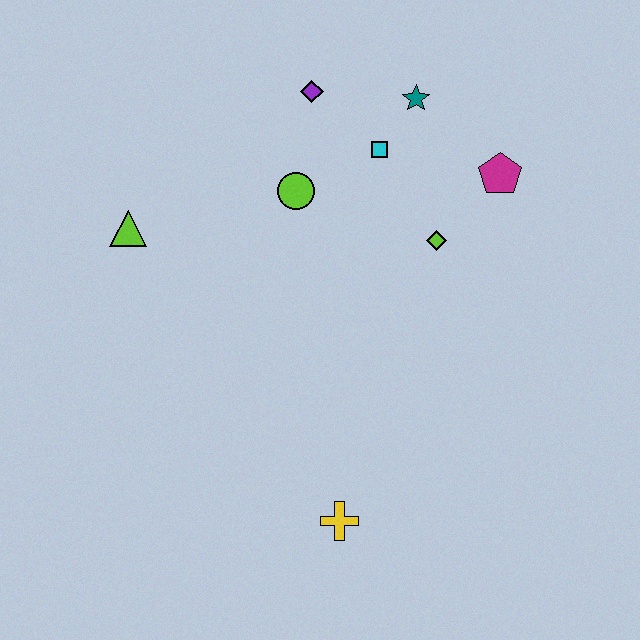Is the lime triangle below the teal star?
Yes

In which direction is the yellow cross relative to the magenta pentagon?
The yellow cross is below the magenta pentagon.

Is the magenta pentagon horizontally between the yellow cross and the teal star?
No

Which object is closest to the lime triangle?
The lime circle is closest to the lime triangle.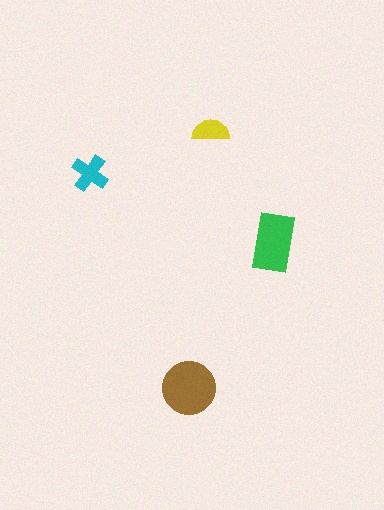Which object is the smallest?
The yellow semicircle.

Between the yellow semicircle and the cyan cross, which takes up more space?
The cyan cross.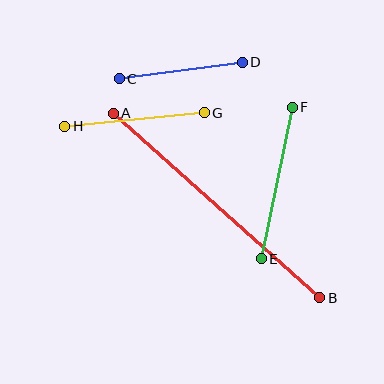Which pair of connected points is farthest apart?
Points A and B are farthest apart.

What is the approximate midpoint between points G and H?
The midpoint is at approximately (134, 119) pixels.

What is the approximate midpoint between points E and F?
The midpoint is at approximately (277, 183) pixels.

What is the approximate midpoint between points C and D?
The midpoint is at approximately (181, 71) pixels.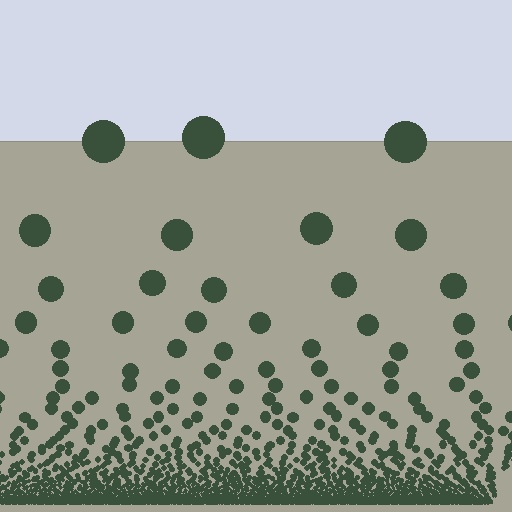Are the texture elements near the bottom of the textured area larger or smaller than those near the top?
Smaller. The gradient is inverted — elements near the bottom are smaller and denser.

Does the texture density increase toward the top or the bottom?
Density increases toward the bottom.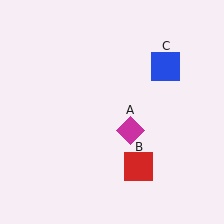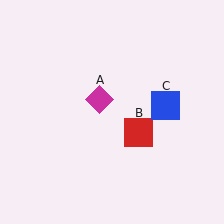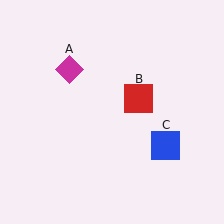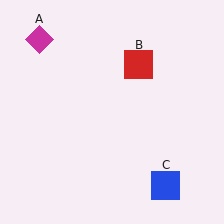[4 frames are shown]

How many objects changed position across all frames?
3 objects changed position: magenta diamond (object A), red square (object B), blue square (object C).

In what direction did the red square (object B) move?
The red square (object B) moved up.